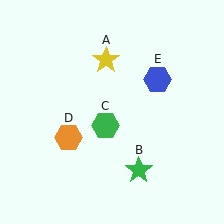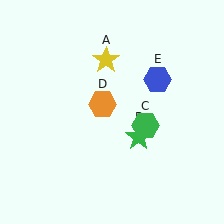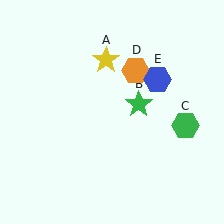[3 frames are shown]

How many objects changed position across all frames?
3 objects changed position: green star (object B), green hexagon (object C), orange hexagon (object D).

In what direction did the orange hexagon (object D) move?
The orange hexagon (object D) moved up and to the right.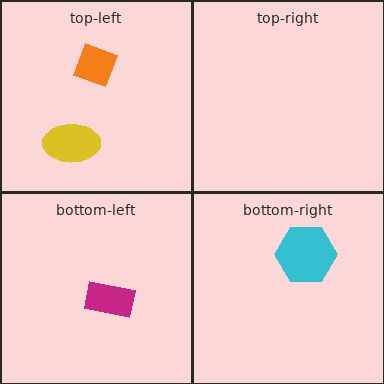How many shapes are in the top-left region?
2.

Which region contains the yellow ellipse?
The top-left region.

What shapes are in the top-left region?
The yellow ellipse, the orange diamond.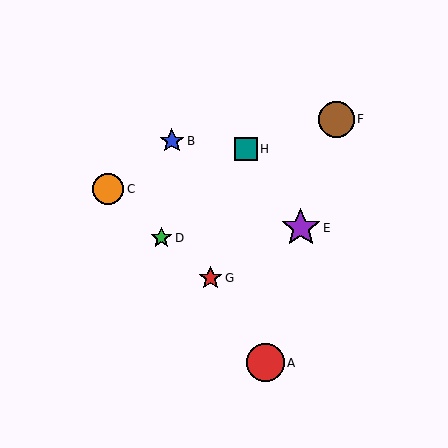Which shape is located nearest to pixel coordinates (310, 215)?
The purple star (labeled E) at (301, 228) is nearest to that location.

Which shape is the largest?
The purple star (labeled E) is the largest.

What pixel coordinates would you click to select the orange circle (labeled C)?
Click at (108, 189) to select the orange circle C.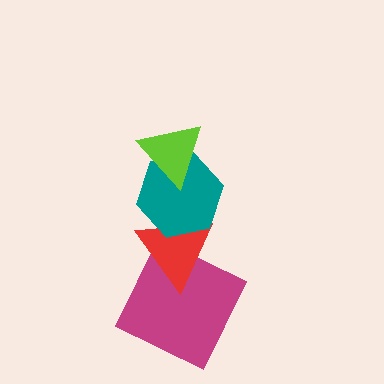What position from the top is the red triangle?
The red triangle is 3rd from the top.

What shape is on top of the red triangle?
The teal hexagon is on top of the red triangle.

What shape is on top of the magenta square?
The red triangle is on top of the magenta square.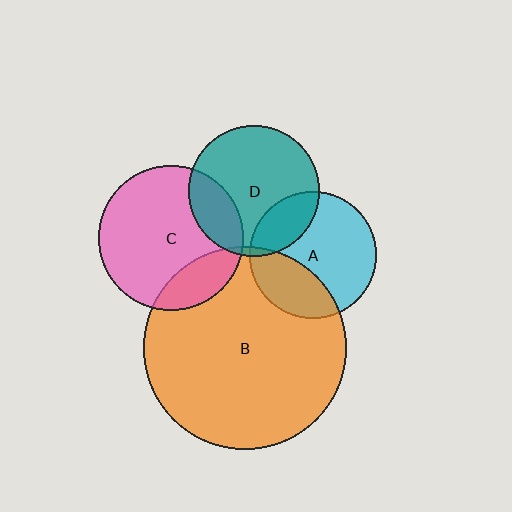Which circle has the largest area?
Circle B (orange).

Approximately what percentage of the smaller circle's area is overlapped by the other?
Approximately 20%.